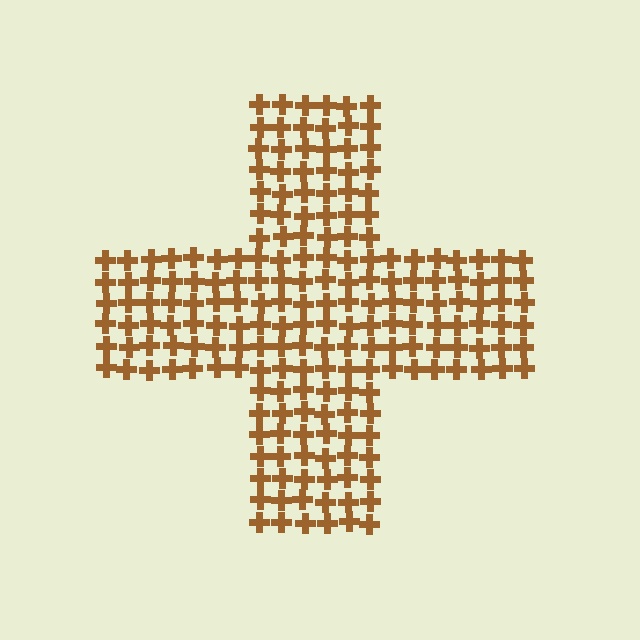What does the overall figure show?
The overall figure shows a cross.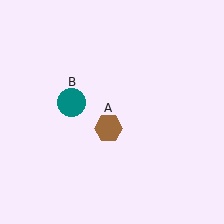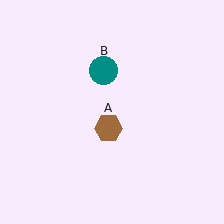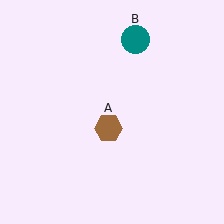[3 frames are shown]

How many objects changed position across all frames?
1 object changed position: teal circle (object B).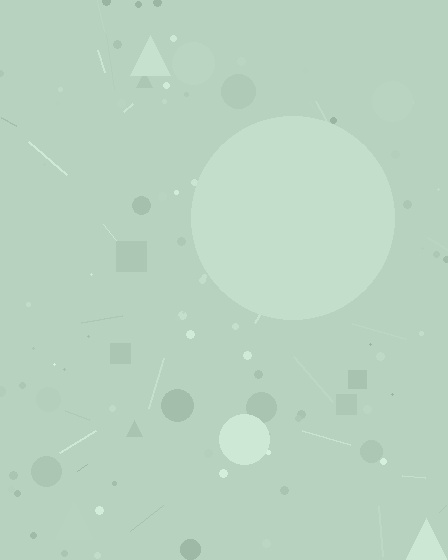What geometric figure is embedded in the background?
A circle is embedded in the background.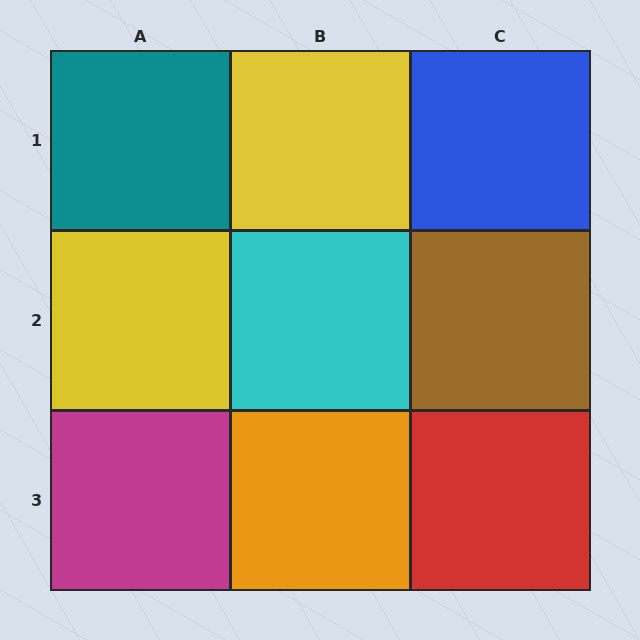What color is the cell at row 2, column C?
Brown.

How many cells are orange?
1 cell is orange.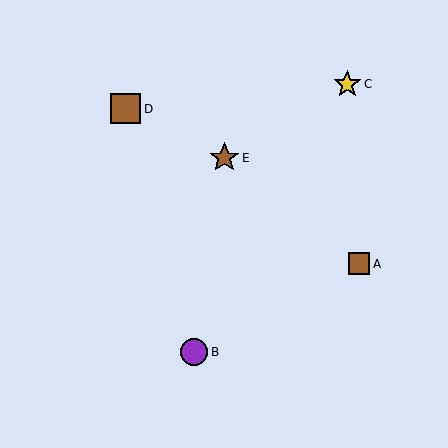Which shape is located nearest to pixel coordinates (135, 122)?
The brown square (labeled D) at (126, 109) is nearest to that location.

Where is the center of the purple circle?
The center of the purple circle is at (194, 352).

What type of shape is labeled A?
Shape A is a brown square.